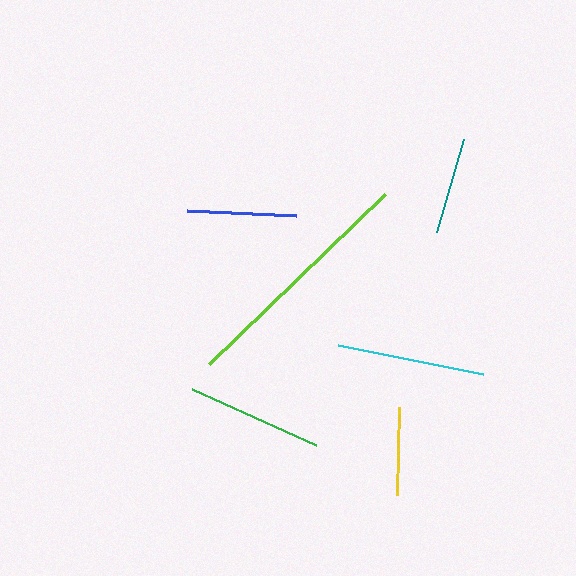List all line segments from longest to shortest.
From longest to shortest: lime, cyan, green, blue, teal, yellow.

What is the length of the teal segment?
The teal segment is approximately 97 pixels long.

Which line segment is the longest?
The lime line is the longest at approximately 245 pixels.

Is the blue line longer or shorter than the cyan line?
The cyan line is longer than the blue line.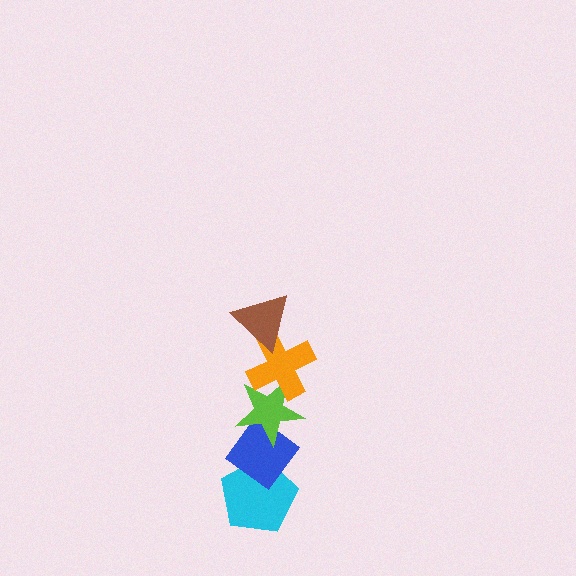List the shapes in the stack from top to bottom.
From top to bottom: the brown triangle, the orange cross, the lime star, the blue diamond, the cyan pentagon.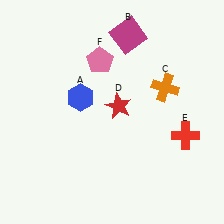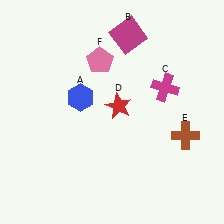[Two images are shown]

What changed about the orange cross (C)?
In Image 1, C is orange. In Image 2, it changed to magenta.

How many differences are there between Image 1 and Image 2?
There are 2 differences between the two images.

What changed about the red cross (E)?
In Image 1, E is red. In Image 2, it changed to brown.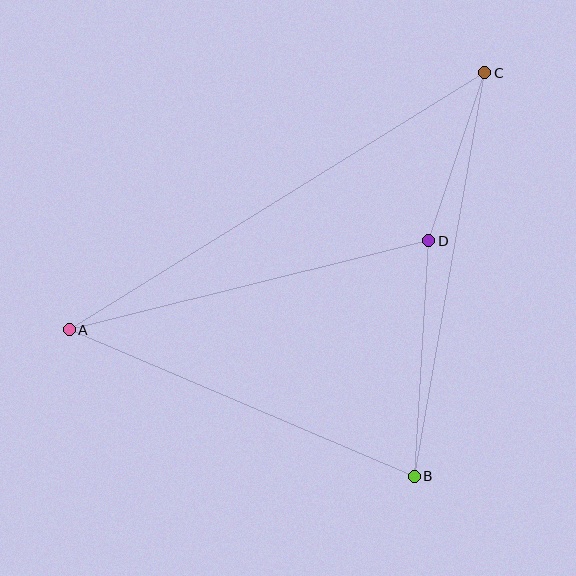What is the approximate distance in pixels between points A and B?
The distance between A and B is approximately 375 pixels.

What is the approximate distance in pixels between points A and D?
The distance between A and D is approximately 371 pixels.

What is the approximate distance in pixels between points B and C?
The distance between B and C is approximately 410 pixels.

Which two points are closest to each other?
Points C and D are closest to each other.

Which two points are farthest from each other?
Points A and C are farthest from each other.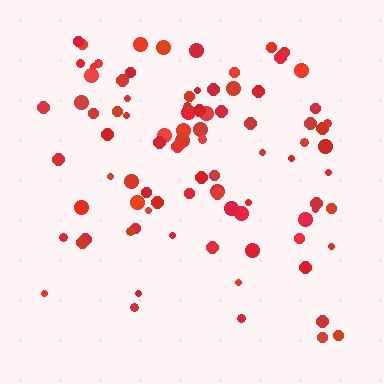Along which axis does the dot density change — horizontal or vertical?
Vertical.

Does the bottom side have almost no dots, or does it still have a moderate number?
Still a moderate number, just noticeably fewer than the top.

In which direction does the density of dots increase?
From bottom to top, with the top side densest.